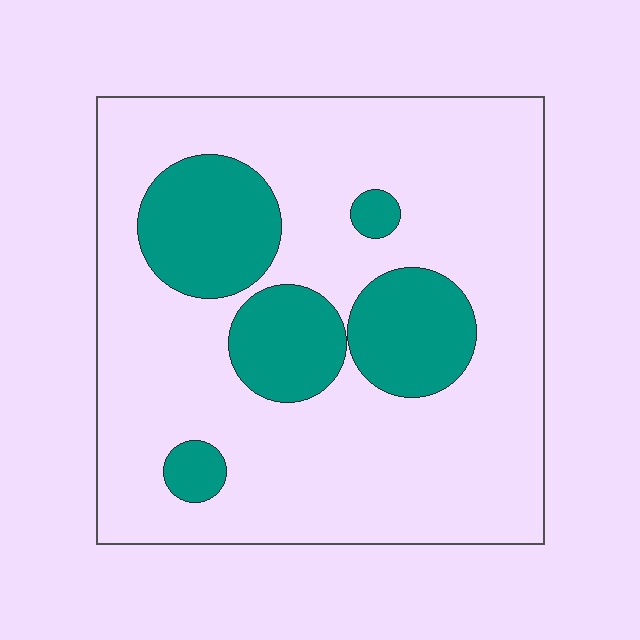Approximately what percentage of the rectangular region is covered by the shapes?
Approximately 25%.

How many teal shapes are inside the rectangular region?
5.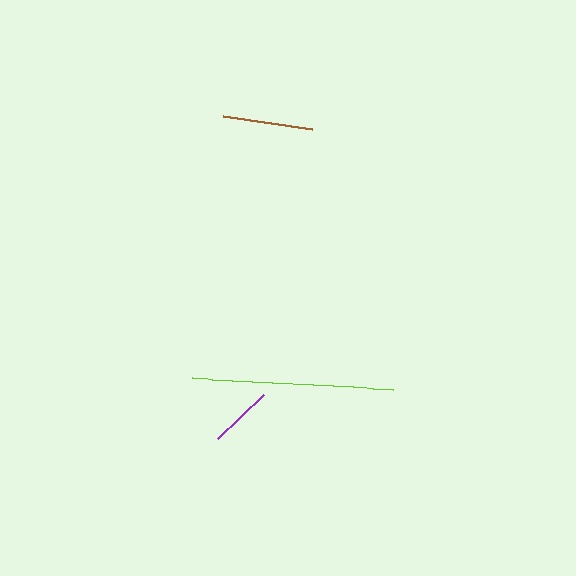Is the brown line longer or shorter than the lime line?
The lime line is longer than the brown line.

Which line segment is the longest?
The lime line is the longest at approximately 202 pixels.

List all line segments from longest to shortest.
From longest to shortest: lime, brown, purple.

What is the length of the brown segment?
The brown segment is approximately 90 pixels long.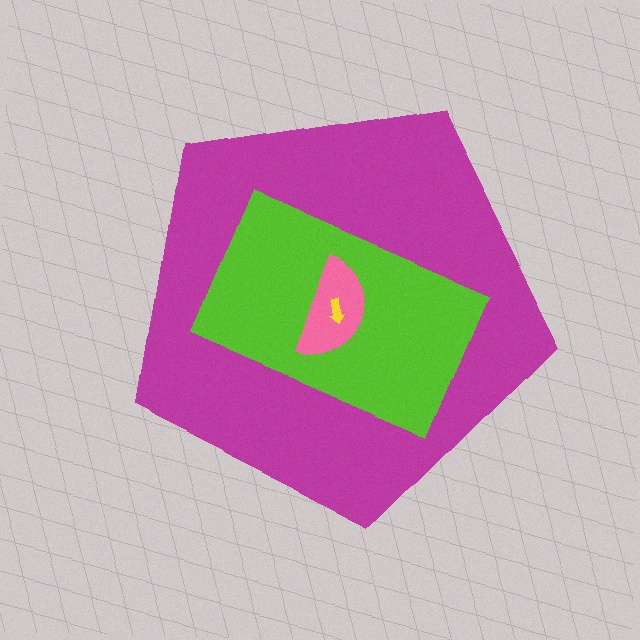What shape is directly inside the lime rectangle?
The pink semicircle.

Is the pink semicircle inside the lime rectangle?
Yes.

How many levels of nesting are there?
4.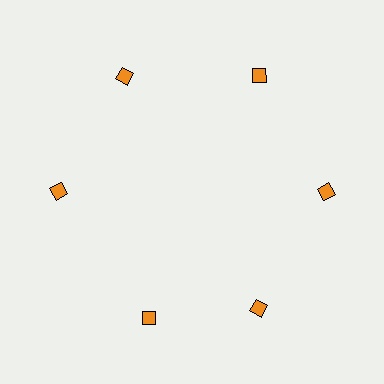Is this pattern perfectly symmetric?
No. The 6 orange diamonds are arranged in a ring, but one element near the 7 o'clock position is rotated out of alignment along the ring, breaking the 6-fold rotational symmetry.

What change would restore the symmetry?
The symmetry would be restored by rotating it back into even spacing with its neighbors so that all 6 diamonds sit at equal angles and equal distance from the center.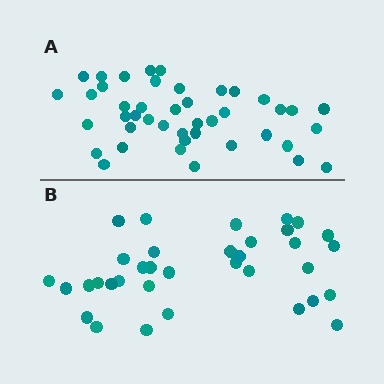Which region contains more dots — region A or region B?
Region A (the top region) has more dots.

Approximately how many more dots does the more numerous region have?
Region A has roughly 8 or so more dots than region B.